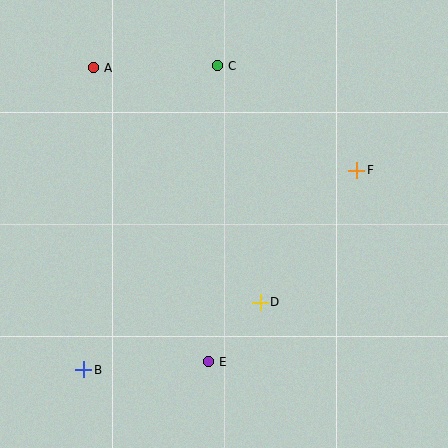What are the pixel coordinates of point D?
Point D is at (260, 302).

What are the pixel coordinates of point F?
Point F is at (357, 170).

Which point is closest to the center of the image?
Point D at (260, 302) is closest to the center.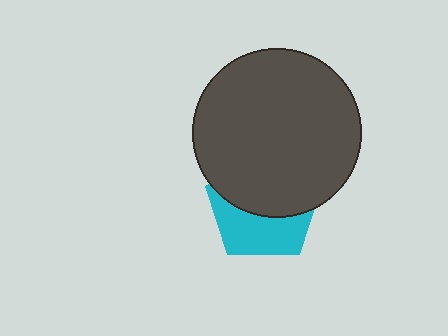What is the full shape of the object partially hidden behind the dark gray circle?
The partially hidden object is a cyan pentagon.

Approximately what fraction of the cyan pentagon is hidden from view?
Roughly 56% of the cyan pentagon is hidden behind the dark gray circle.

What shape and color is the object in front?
The object in front is a dark gray circle.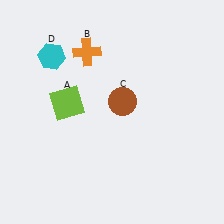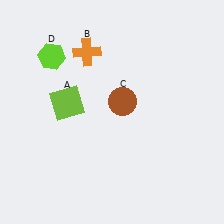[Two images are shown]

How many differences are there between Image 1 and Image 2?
There is 1 difference between the two images.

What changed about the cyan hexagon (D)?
In Image 1, D is cyan. In Image 2, it changed to lime.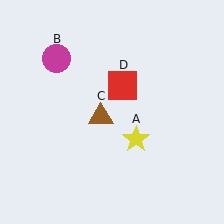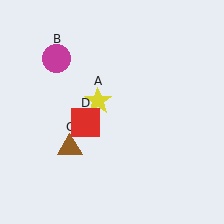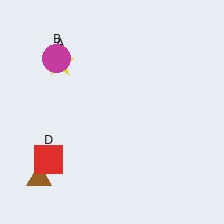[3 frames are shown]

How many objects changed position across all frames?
3 objects changed position: yellow star (object A), brown triangle (object C), red square (object D).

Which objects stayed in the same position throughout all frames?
Magenta circle (object B) remained stationary.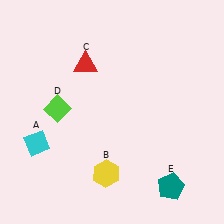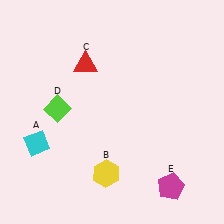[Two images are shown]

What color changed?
The pentagon (E) changed from teal in Image 1 to magenta in Image 2.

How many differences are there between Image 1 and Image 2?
There is 1 difference between the two images.